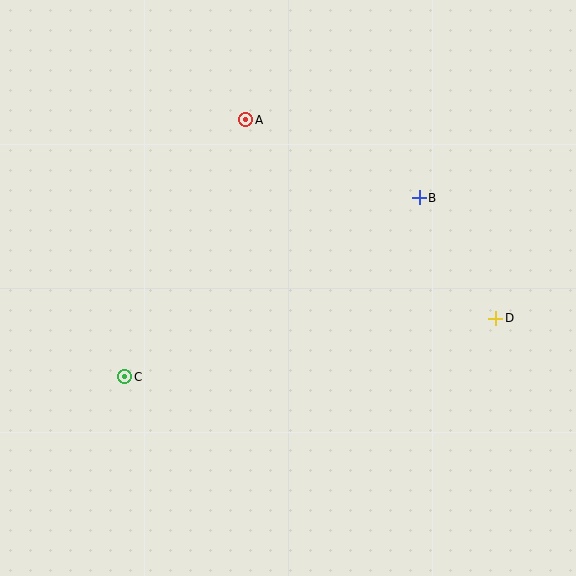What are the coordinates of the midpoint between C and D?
The midpoint between C and D is at (310, 347).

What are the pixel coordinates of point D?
Point D is at (496, 318).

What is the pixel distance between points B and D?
The distance between B and D is 142 pixels.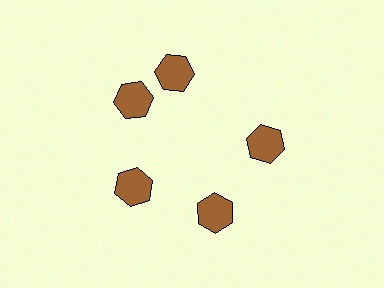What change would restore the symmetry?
The symmetry would be restored by rotating it back into even spacing with its neighbors so that all 5 hexagons sit at equal angles and equal distance from the center.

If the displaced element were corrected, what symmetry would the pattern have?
It would have 5-fold rotational symmetry — the pattern would map onto itself every 72 degrees.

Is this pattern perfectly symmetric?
No. The 5 brown hexagons are arranged in a ring, but one element near the 1 o'clock position is rotated out of alignment along the ring, breaking the 5-fold rotational symmetry.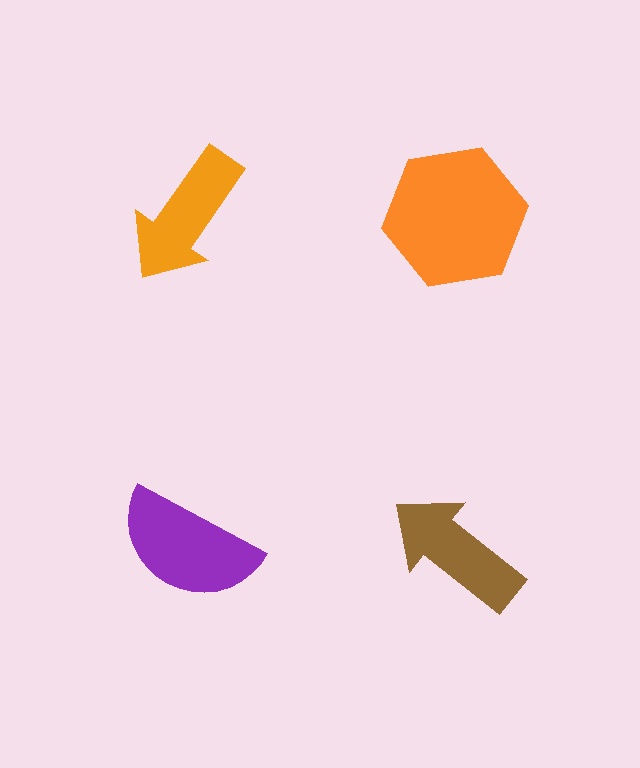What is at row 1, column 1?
An orange arrow.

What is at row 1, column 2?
An orange hexagon.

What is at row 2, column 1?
A purple semicircle.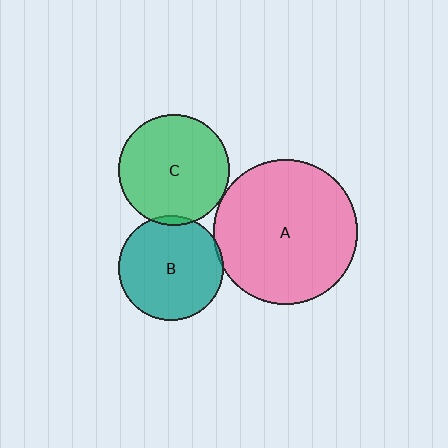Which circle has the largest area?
Circle A (pink).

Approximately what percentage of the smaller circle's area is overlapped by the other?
Approximately 5%.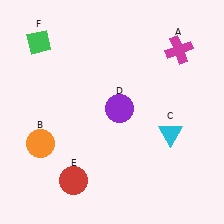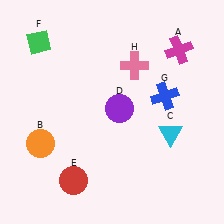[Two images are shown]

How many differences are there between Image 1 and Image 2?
There are 2 differences between the two images.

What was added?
A blue cross (G), a pink cross (H) were added in Image 2.